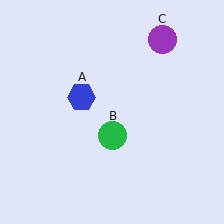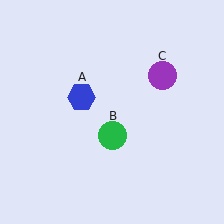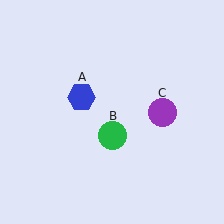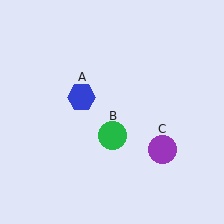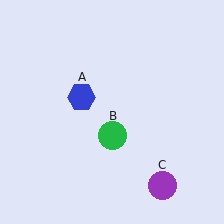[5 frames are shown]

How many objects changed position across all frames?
1 object changed position: purple circle (object C).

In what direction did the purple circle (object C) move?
The purple circle (object C) moved down.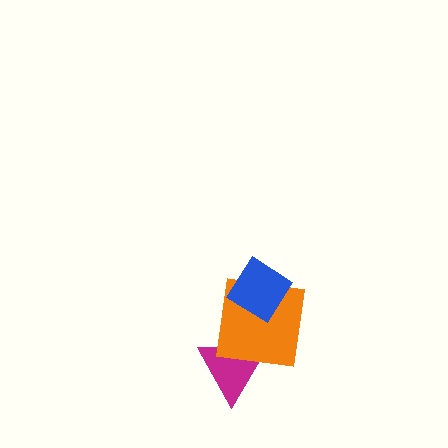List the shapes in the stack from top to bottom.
From top to bottom: the blue diamond, the orange square, the magenta triangle.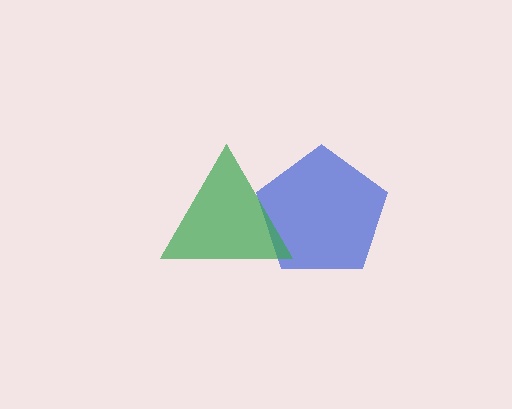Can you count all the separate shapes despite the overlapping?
Yes, there are 2 separate shapes.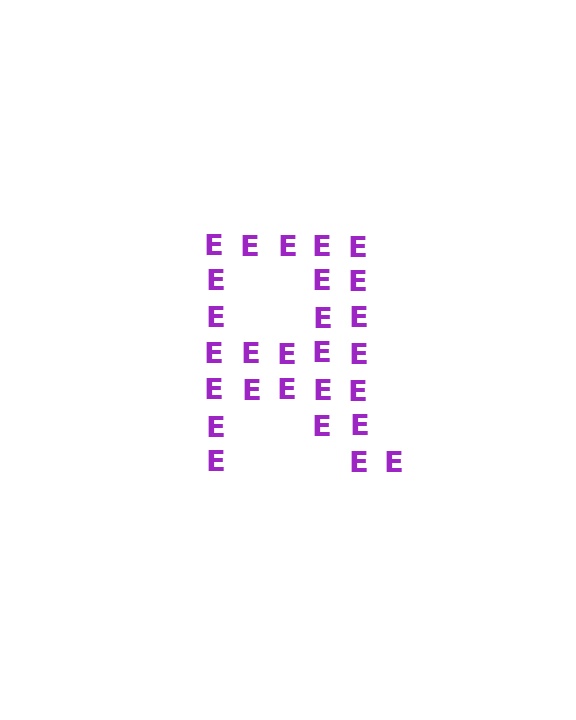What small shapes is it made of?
It is made of small letter E's.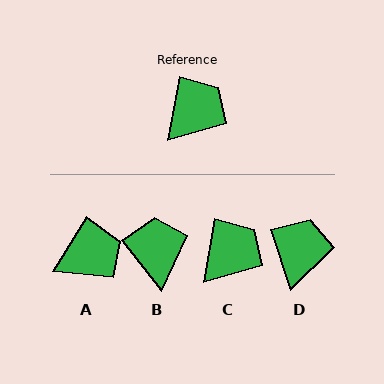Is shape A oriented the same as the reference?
No, it is off by about 22 degrees.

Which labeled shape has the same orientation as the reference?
C.